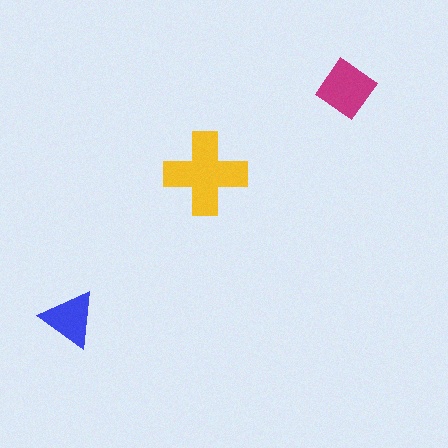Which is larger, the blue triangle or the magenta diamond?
The magenta diamond.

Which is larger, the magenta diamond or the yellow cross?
The yellow cross.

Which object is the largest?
The yellow cross.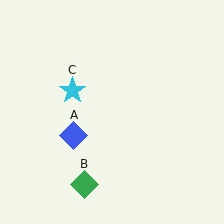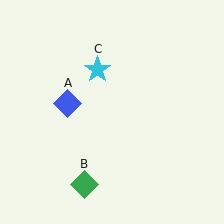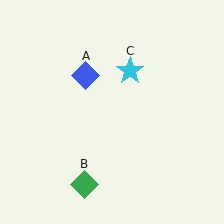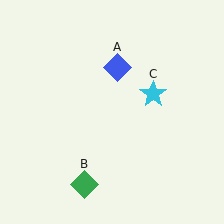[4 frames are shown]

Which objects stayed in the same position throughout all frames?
Green diamond (object B) remained stationary.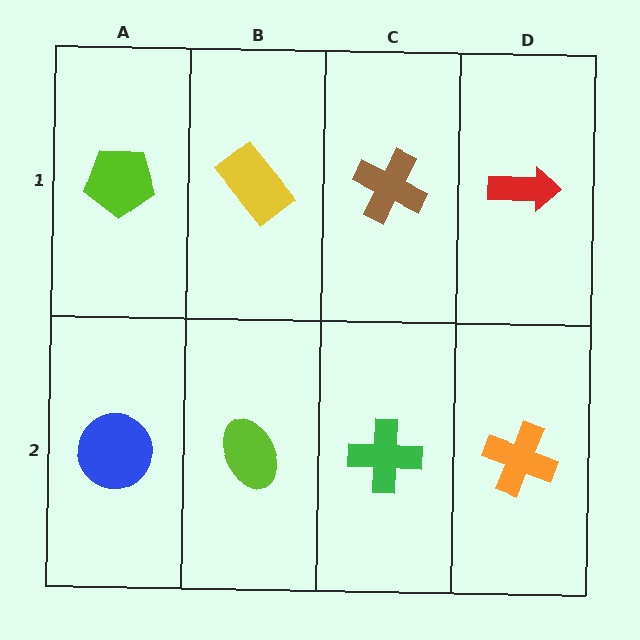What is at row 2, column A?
A blue circle.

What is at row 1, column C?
A brown cross.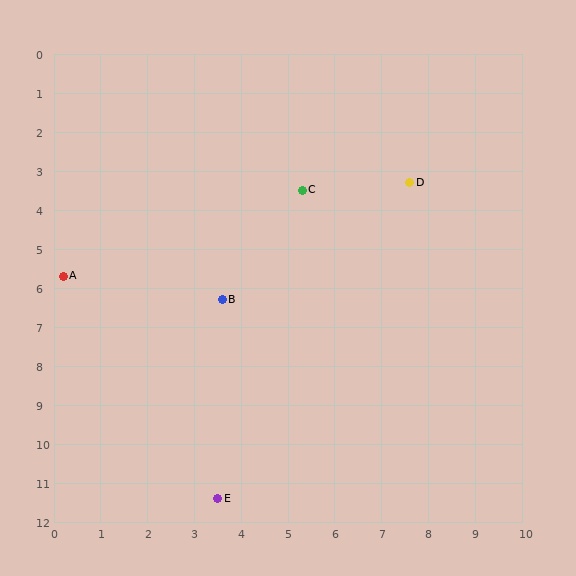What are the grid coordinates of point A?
Point A is at approximately (0.2, 5.7).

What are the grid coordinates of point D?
Point D is at approximately (7.6, 3.3).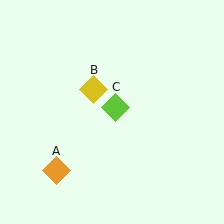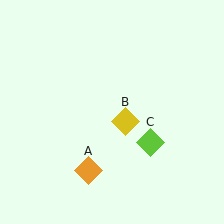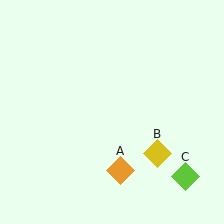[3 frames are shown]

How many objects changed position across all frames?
3 objects changed position: orange diamond (object A), yellow diamond (object B), lime diamond (object C).